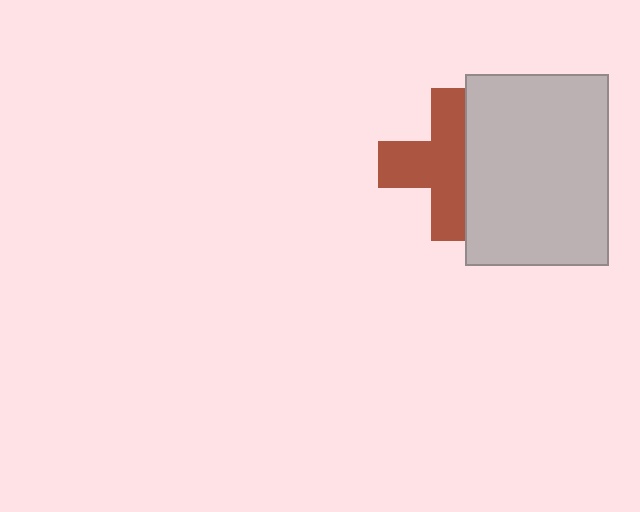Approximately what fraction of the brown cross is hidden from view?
Roughly 36% of the brown cross is hidden behind the light gray rectangle.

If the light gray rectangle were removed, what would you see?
You would see the complete brown cross.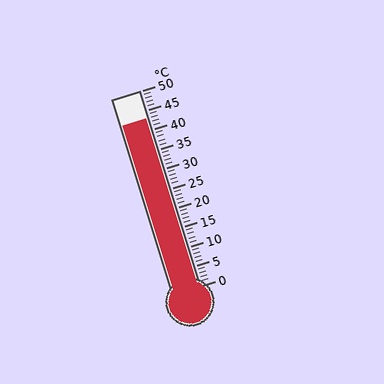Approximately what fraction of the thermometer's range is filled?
The thermometer is filled to approximately 85% of its range.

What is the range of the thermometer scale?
The thermometer scale ranges from 0°C to 50°C.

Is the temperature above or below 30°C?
The temperature is above 30°C.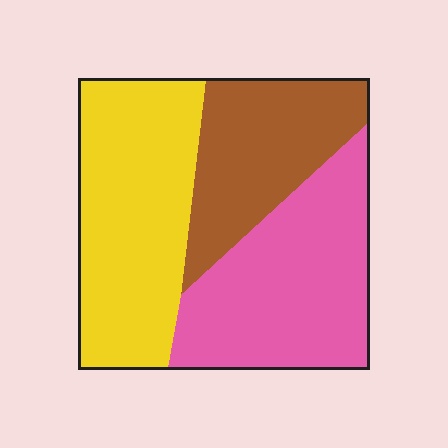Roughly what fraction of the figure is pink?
Pink takes up about three eighths (3/8) of the figure.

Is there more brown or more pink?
Pink.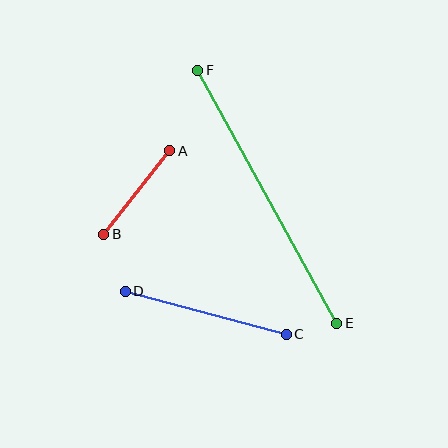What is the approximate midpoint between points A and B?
The midpoint is at approximately (137, 192) pixels.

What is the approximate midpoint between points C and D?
The midpoint is at approximately (206, 313) pixels.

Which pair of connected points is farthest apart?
Points E and F are farthest apart.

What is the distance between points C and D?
The distance is approximately 166 pixels.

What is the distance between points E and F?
The distance is approximately 288 pixels.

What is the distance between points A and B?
The distance is approximately 106 pixels.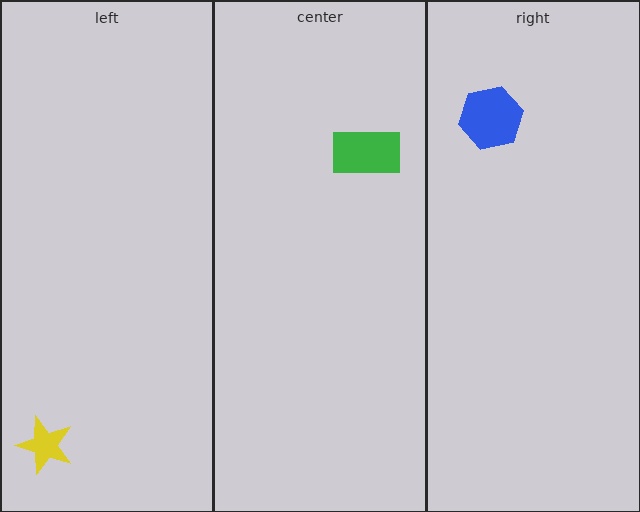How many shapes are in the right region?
1.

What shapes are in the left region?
The yellow star.